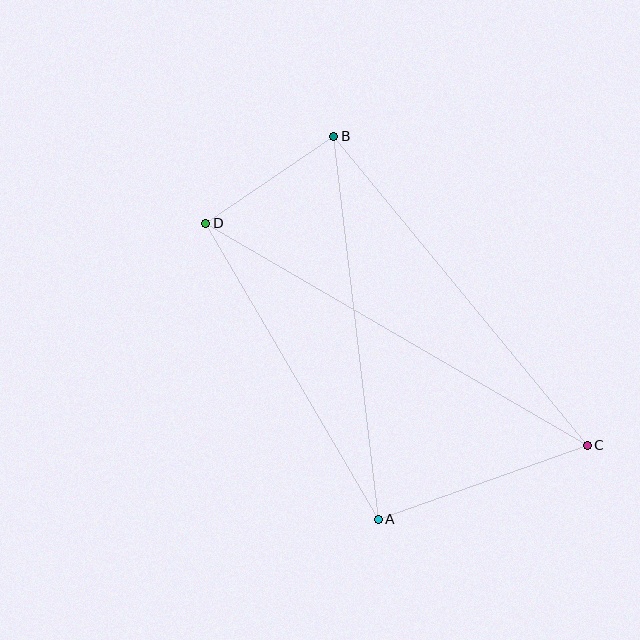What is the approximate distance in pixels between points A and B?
The distance between A and B is approximately 386 pixels.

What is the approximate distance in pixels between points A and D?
The distance between A and D is approximately 342 pixels.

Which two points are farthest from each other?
Points C and D are farthest from each other.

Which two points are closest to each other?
Points B and D are closest to each other.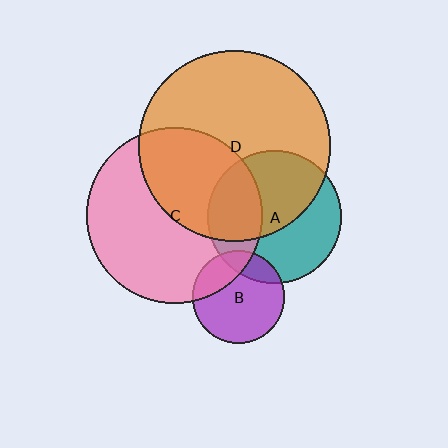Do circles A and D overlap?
Yes.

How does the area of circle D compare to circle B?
Approximately 4.3 times.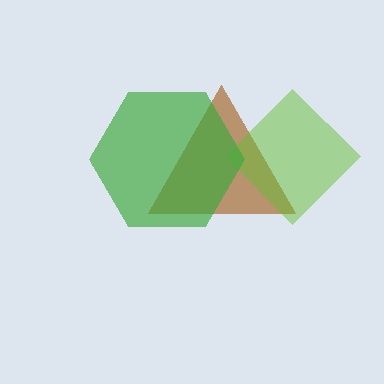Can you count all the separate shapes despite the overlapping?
Yes, there are 3 separate shapes.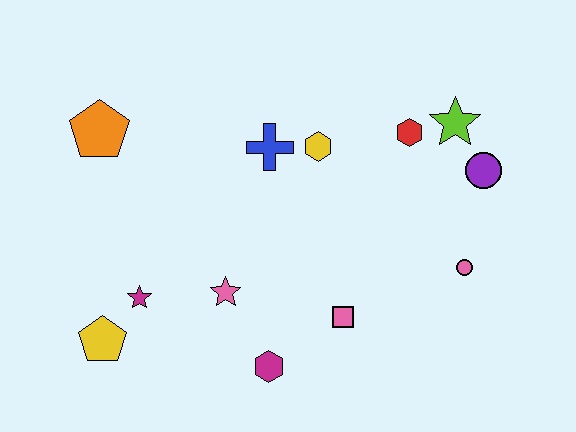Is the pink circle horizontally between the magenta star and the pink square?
No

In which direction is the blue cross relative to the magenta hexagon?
The blue cross is above the magenta hexagon.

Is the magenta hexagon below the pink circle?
Yes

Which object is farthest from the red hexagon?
The yellow pentagon is farthest from the red hexagon.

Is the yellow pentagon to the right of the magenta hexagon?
No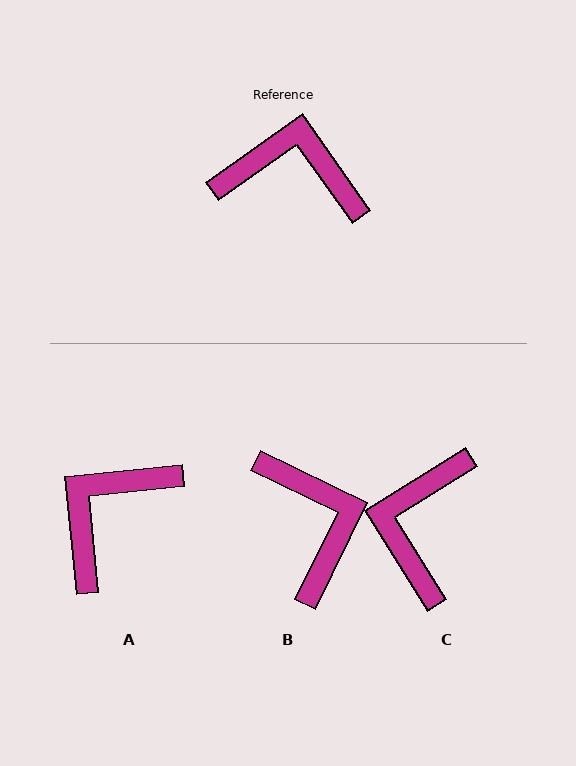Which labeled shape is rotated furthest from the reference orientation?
C, about 87 degrees away.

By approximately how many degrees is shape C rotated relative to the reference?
Approximately 87 degrees counter-clockwise.